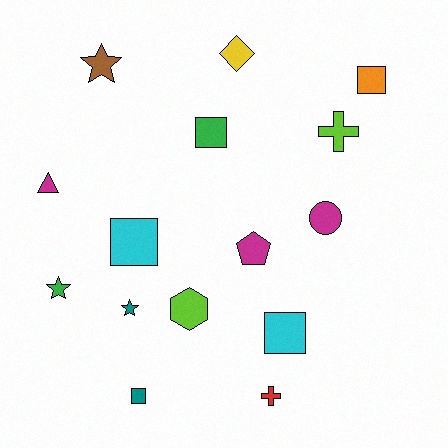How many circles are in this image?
There is 1 circle.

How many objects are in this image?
There are 15 objects.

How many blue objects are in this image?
There are no blue objects.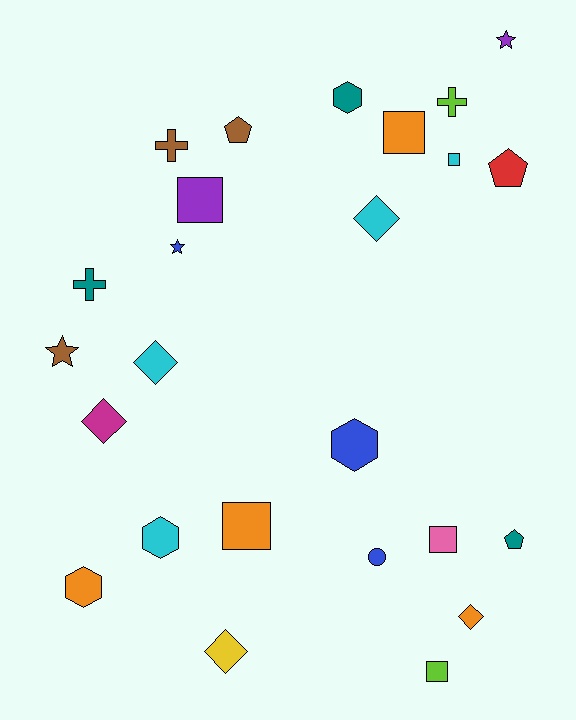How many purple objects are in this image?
There are 2 purple objects.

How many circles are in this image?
There is 1 circle.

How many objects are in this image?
There are 25 objects.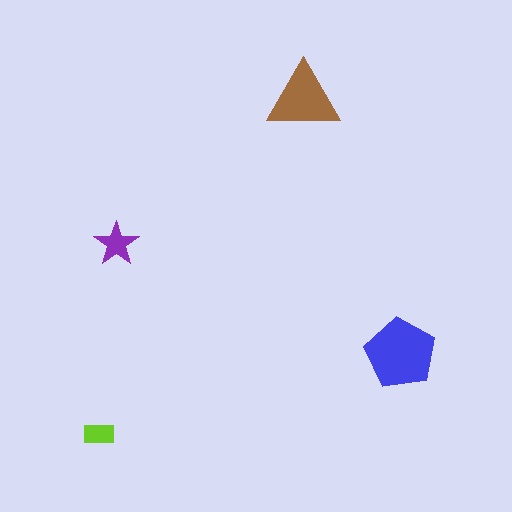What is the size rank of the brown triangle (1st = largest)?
2nd.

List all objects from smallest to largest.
The lime rectangle, the purple star, the brown triangle, the blue pentagon.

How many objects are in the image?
There are 4 objects in the image.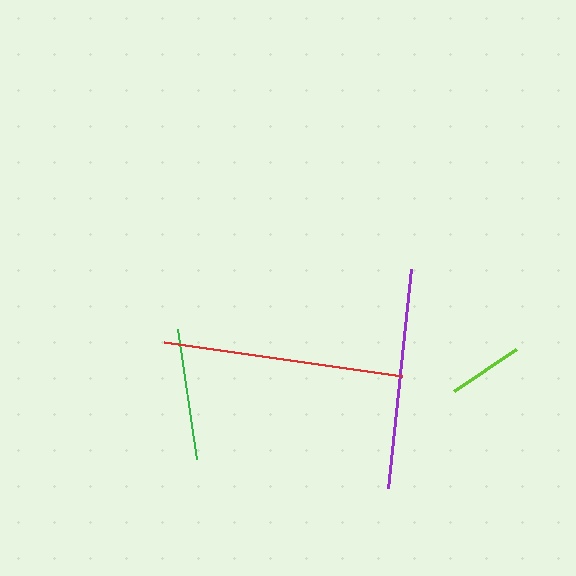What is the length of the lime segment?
The lime segment is approximately 74 pixels long.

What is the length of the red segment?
The red segment is approximately 241 pixels long.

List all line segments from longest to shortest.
From longest to shortest: red, purple, green, lime.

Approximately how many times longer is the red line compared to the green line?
The red line is approximately 1.8 times the length of the green line.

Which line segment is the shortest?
The lime line is the shortest at approximately 74 pixels.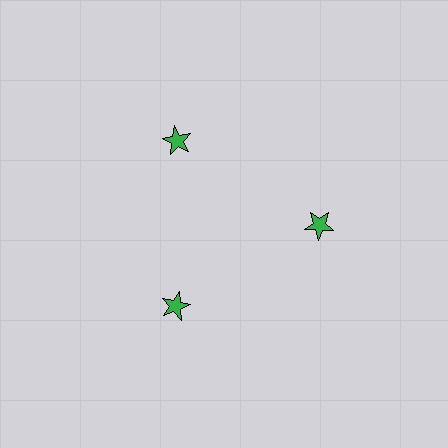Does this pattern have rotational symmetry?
Yes, this pattern has 3-fold rotational symmetry. It looks the same after rotating 120 degrees around the center.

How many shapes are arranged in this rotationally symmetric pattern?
There are 3 shapes, arranged in 3 groups of 1.